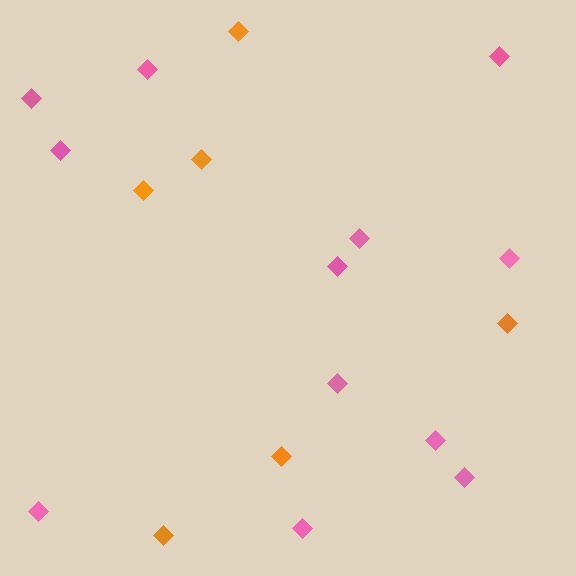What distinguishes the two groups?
There are 2 groups: one group of orange diamonds (6) and one group of pink diamonds (12).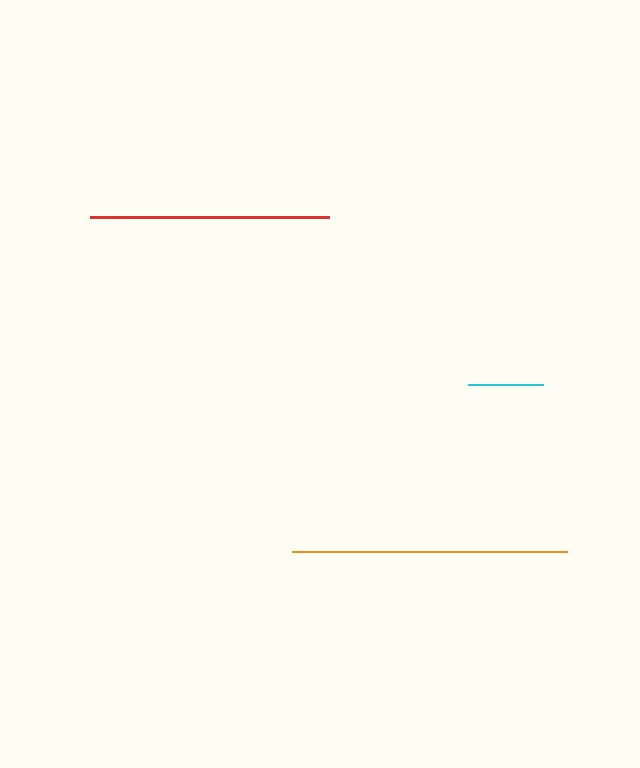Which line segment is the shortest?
The cyan line is the shortest at approximately 76 pixels.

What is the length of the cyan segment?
The cyan segment is approximately 76 pixels long.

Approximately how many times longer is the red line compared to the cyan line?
The red line is approximately 3.2 times the length of the cyan line.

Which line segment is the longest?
The orange line is the longest at approximately 275 pixels.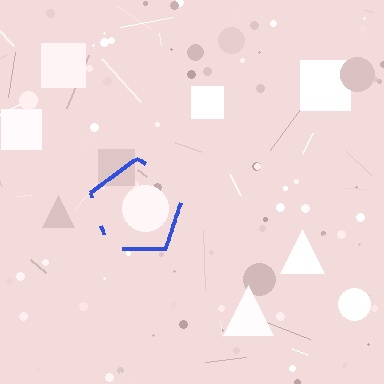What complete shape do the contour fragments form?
The contour fragments form a pentagon.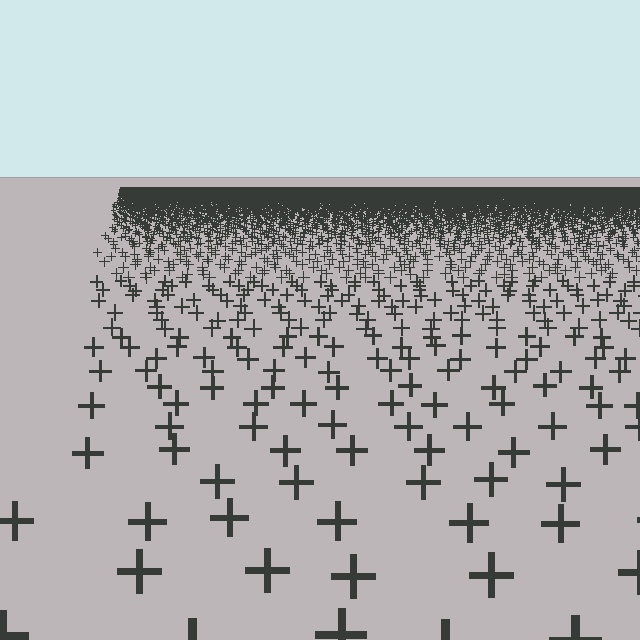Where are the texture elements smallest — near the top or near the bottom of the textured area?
Near the top.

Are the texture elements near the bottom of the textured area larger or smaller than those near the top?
Larger. Near the bottom, elements are closer to the viewer and appear at a bigger on-screen size.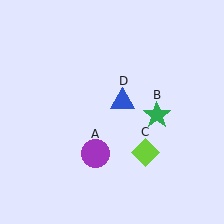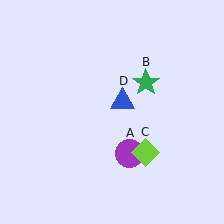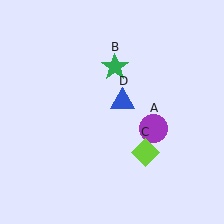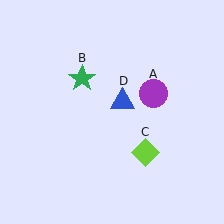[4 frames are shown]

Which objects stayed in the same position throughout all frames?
Lime diamond (object C) and blue triangle (object D) remained stationary.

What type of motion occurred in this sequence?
The purple circle (object A), green star (object B) rotated counterclockwise around the center of the scene.